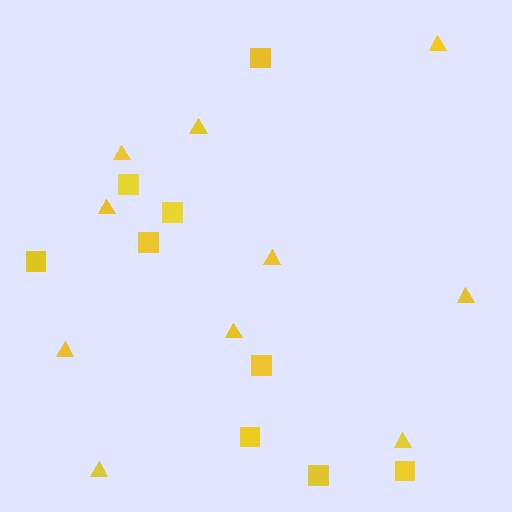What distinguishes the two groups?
There are 2 groups: one group of squares (9) and one group of triangles (10).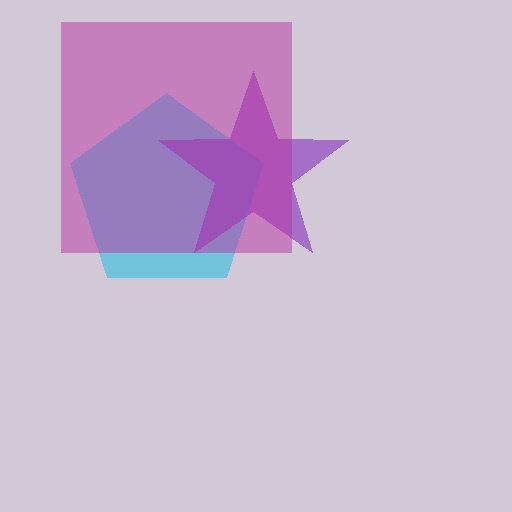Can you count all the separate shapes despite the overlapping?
Yes, there are 3 separate shapes.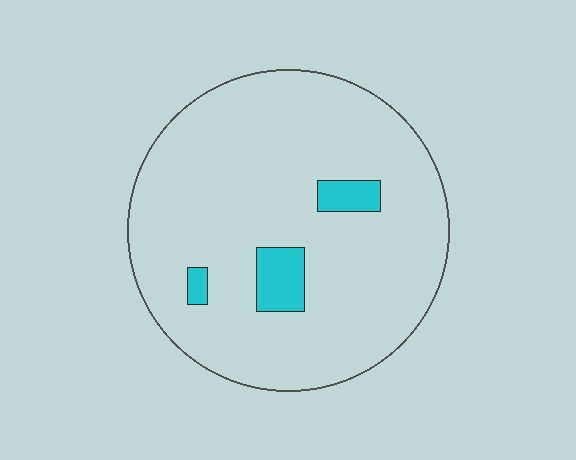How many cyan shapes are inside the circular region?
3.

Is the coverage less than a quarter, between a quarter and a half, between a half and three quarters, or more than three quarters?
Less than a quarter.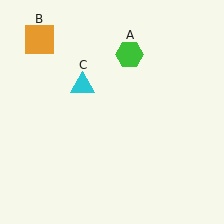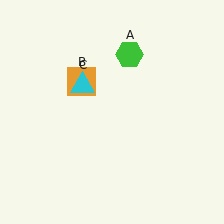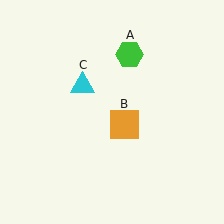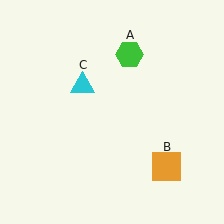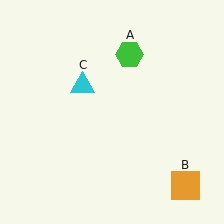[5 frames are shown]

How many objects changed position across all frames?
1 object changed position: orange square (object B).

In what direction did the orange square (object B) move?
The orange square (object B) moved down and to the right.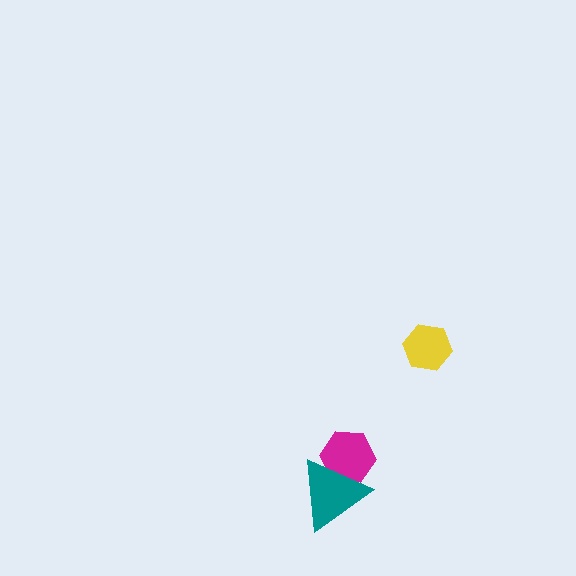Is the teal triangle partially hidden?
No, no other shape covers it.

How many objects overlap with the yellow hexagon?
0 objects overlap with the yellow hexagon.